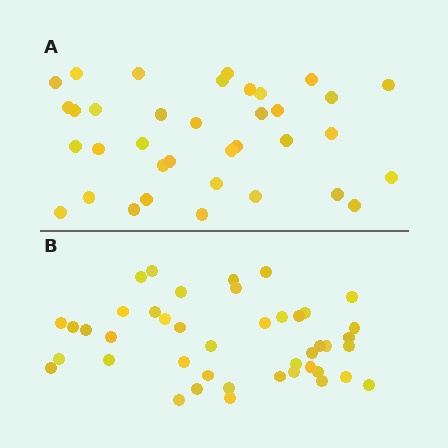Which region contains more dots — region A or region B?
Region B (the bottom region) has more dots.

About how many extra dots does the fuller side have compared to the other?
Region B has roughly 8 or so more dots than region A.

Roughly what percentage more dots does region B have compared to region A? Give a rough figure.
About 20% more.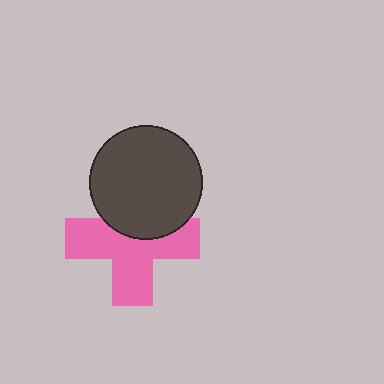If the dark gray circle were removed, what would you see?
You would see the complete pink cross.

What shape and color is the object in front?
The object in front is a dark gray circle.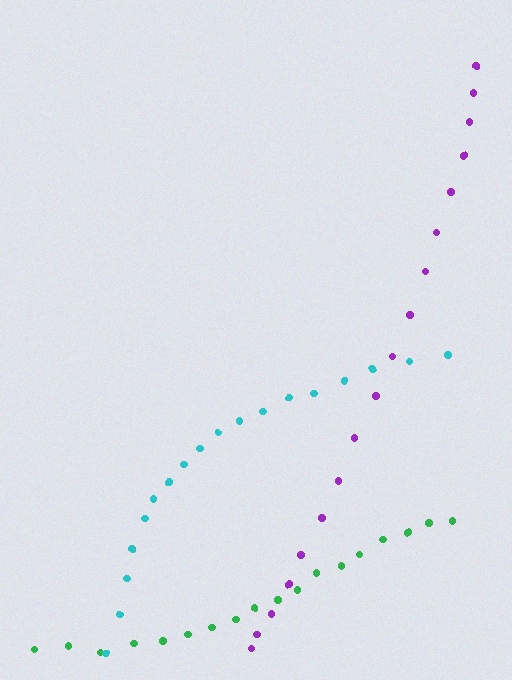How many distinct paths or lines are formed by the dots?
There are 3 distinct paths.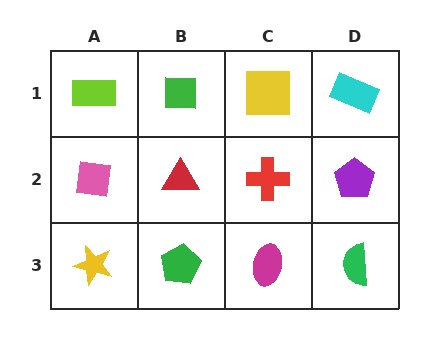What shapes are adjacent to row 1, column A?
A pink square (row 2, column A), a green square (row 1, column B).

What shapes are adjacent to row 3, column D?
A purple pentagon (row 2, column D), a magenta ellipse (row 3, column C).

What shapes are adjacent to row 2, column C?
A yellow square (row 1, column C), a magenta ellipse (row 3, column C), a red triangle (row 2, column B), a purple pentagon (row 2, column D).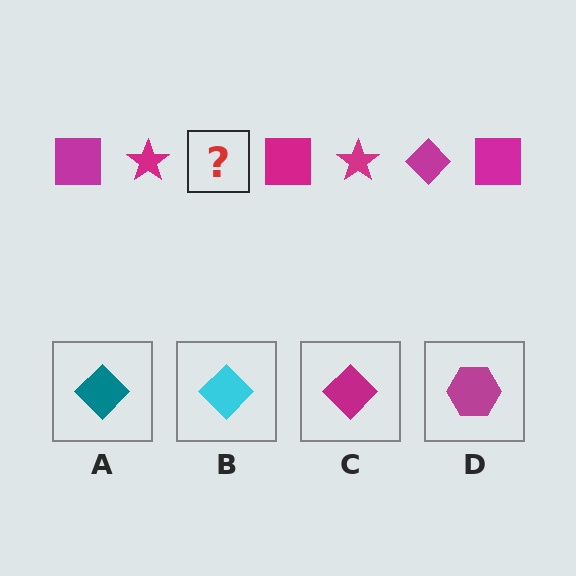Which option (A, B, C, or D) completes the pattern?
C.